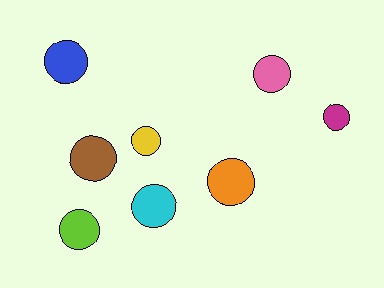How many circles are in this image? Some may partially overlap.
There are 8 circles.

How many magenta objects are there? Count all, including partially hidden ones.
There is 1 magenta object.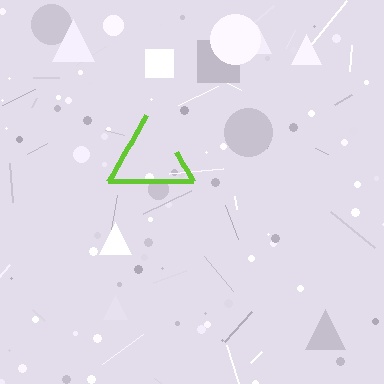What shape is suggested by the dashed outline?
The dashed outline suggests a triangle.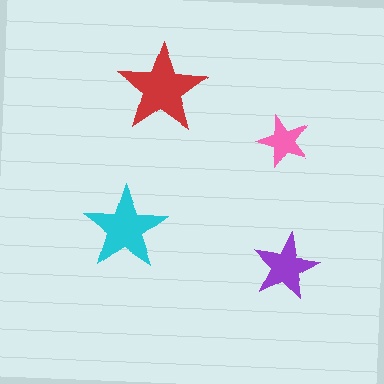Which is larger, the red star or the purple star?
The red one.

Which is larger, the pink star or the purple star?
The purple one.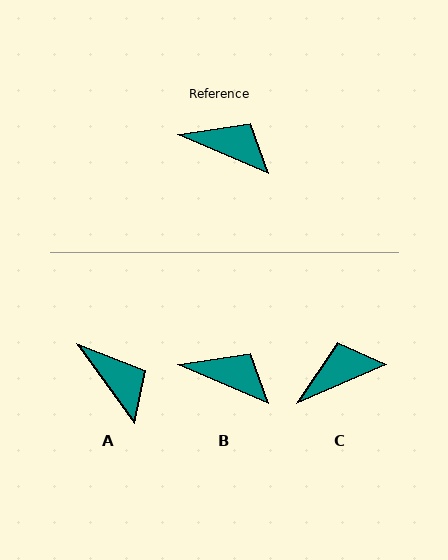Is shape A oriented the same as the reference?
No, it is off by about 30 degrees.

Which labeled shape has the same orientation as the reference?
B.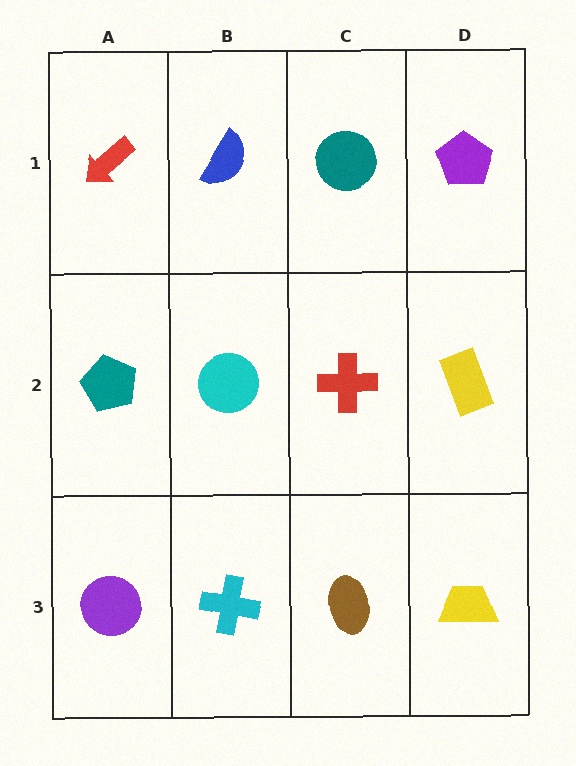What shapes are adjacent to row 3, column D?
A yellow rectangle (row 2, column D), a brown ellipse (row 3, column C).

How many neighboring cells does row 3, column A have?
2.